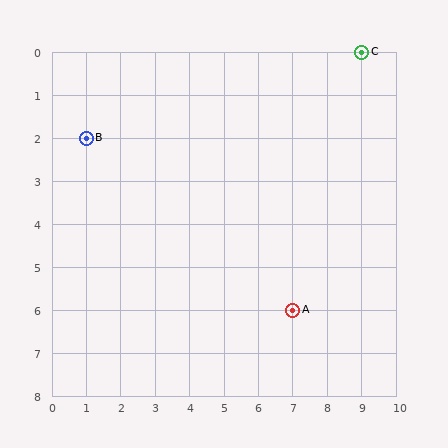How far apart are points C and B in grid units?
Points C and B are 8 columns and 2 rows apart (about 8.2 grid units diagonally).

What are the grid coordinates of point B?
Point B is at grid coordinates (1, 2).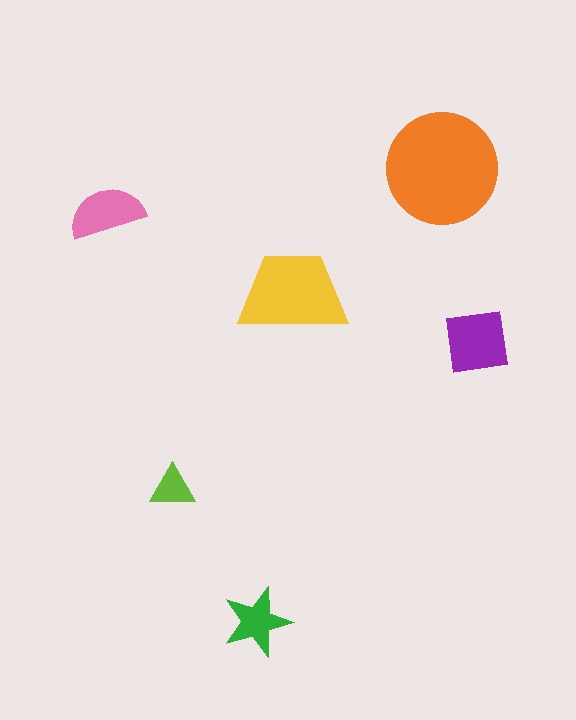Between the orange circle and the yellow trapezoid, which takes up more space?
The orange circle.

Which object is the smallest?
The lime triangle.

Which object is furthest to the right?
The purple square is rightmost.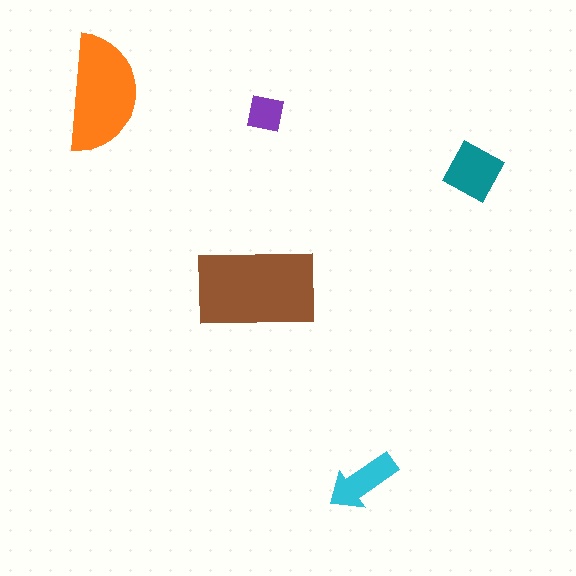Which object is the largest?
The brown rectangle.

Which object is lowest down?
The cyan arrow is bottommost.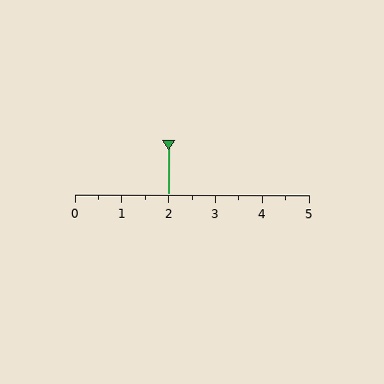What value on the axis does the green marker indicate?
The marker indicates approximately 2.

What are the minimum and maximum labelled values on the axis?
The axis runs from 0 to 5.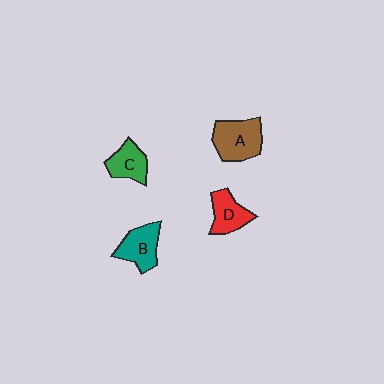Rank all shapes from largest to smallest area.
From largest to smallest: A (brown), B (teal), D (red), C (green).